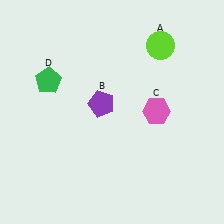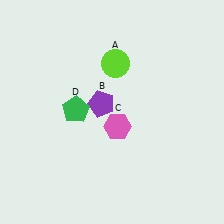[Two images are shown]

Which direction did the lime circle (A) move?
The lime circle (A) moved left.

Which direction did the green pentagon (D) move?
The green pentagon (D) moved down.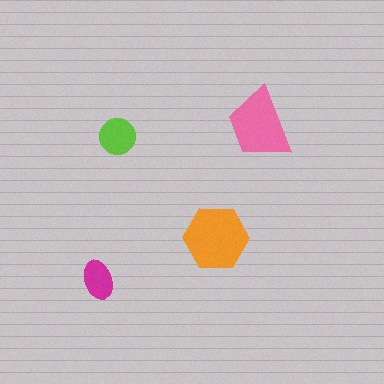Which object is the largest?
The orange hexagon.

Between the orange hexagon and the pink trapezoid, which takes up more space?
The orange hexagon.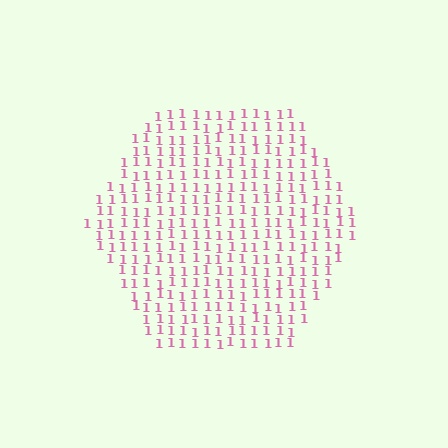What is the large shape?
The large shape is a hexagon.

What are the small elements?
The small elements are digit 1's.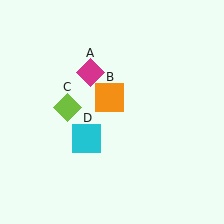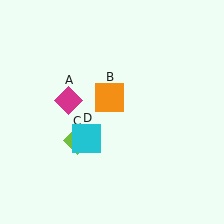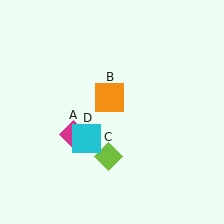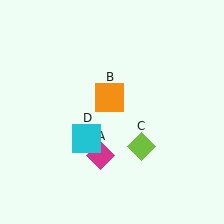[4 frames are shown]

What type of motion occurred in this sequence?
The magenta diamond (object A), lime diamond (object C) rotated counterclockwise around the center of the scene.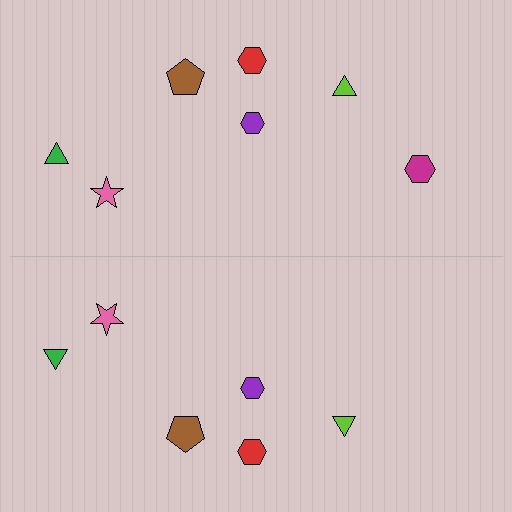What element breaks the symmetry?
A magenta hexagon is missing from the bottom side.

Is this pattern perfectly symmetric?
No, the pattern is not perfectly symmetric. A magenta hexagon is missing from the bottom side.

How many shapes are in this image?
There are 13 shapes in this image.